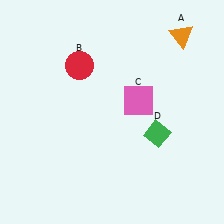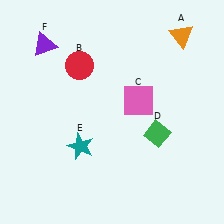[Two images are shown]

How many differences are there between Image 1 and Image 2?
There are 2 differences between the two images.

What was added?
A teal star (E), a purple triangle (F) were added in Image 2.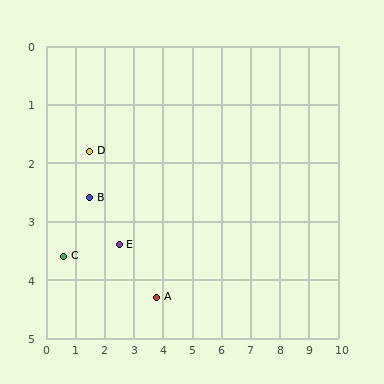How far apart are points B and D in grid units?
Points B and D are about 0.8 grid units apart.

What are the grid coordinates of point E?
Point E is at approximately (2.5, 3.4).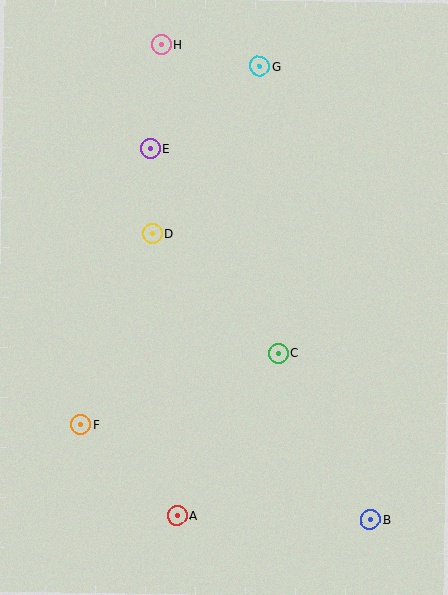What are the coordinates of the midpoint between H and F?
The midpoint between H and F is at (121, 235).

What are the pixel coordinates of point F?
Point F is at (81, 425).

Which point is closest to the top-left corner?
Point H is closest to the top-left corner.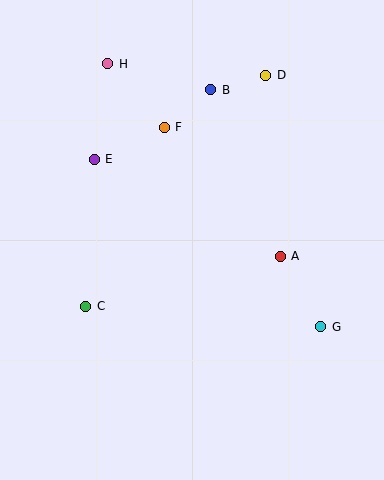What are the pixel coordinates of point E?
Point E is at (94, 159).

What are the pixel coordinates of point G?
Point G is at (321, 327).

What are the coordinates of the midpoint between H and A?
The midpoint between H and A is at (194, 160).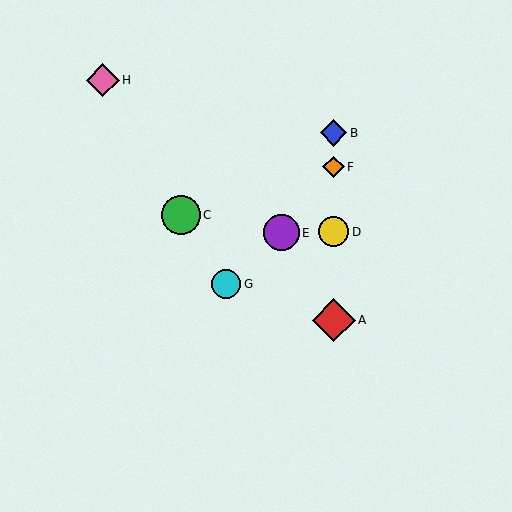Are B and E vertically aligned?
No, B is at x≈334 and E is at x≈281.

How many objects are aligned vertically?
4 objects (A, B, D, F) are aligned vertically.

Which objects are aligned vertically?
Objects A, B, D, F are aligned vertically.